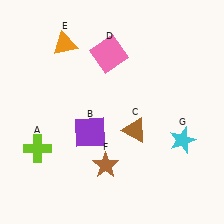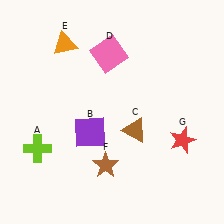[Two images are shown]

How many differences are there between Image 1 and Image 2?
There is 1 difference between the two images.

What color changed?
The star (G) changed from cyan in Image 1 to red in Image 2.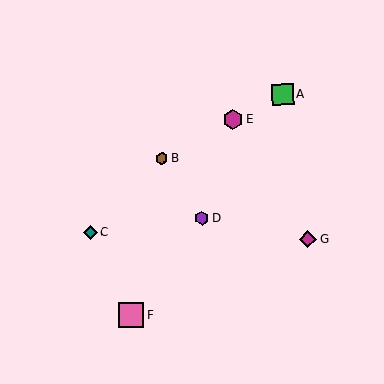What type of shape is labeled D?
Shape D is a purple hexagon.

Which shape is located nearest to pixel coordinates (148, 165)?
The brown hexagon (labeled B) at (162, 158) is nearest to that location.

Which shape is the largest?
The pink square (labeled F) is the largest.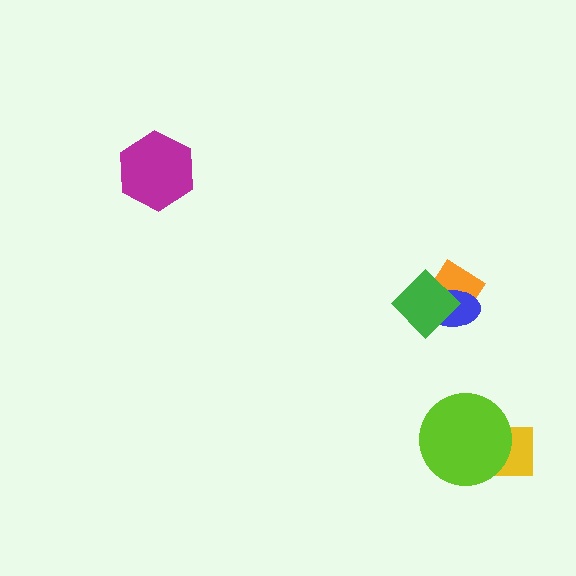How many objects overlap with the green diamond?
2 objects overlap with the green diamond.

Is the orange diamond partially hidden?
Yes, it is partially covered by another shape.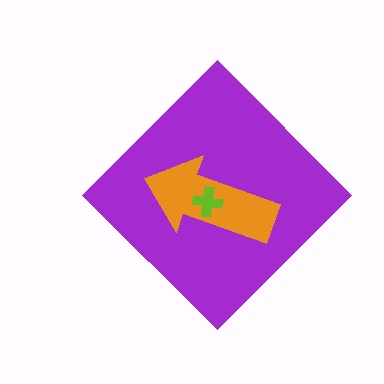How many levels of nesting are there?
3.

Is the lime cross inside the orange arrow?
Yes.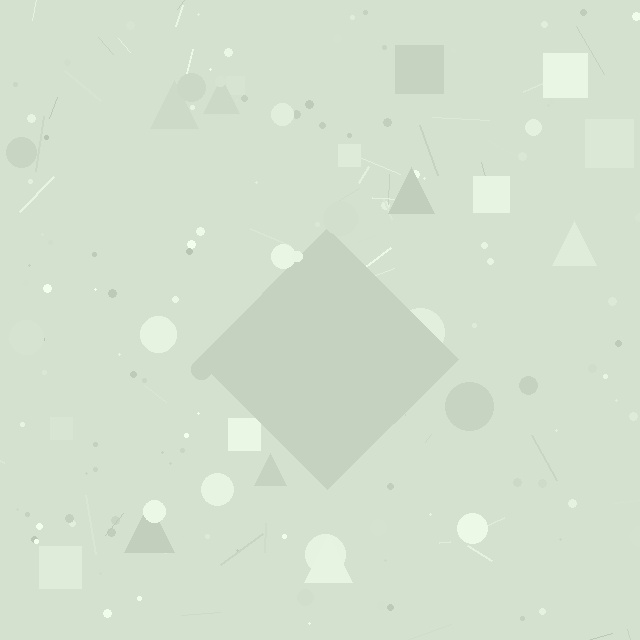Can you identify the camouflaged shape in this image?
The camouflaged shape is a diamond.